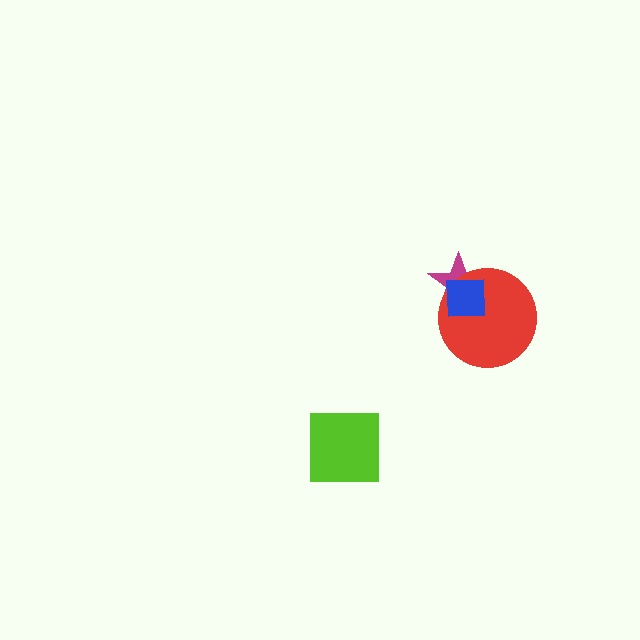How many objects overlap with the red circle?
2 objects overlap with the red circle.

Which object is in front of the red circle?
The blue square is in front of the red circle.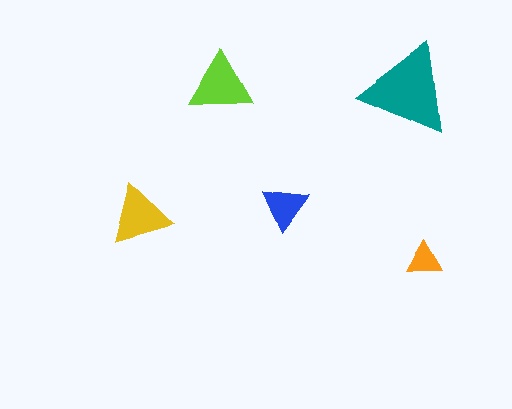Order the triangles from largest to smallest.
the teal one, the lime one, the yellow one, the blue one, the orange one.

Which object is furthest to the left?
The yellow triangle is leftmost.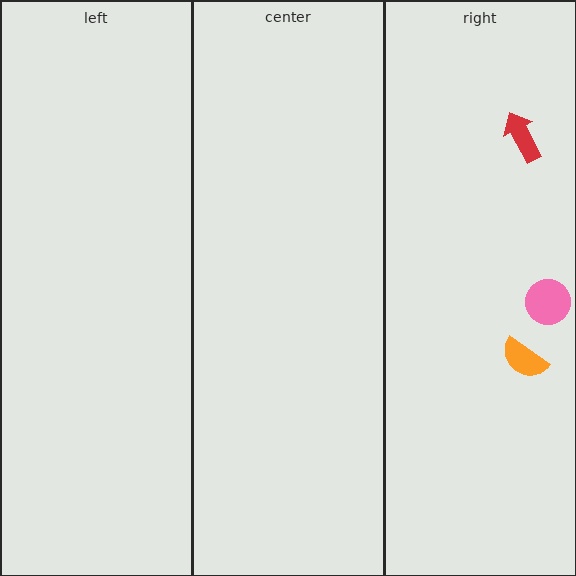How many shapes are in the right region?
3.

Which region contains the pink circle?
The right region.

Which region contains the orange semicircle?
The right region.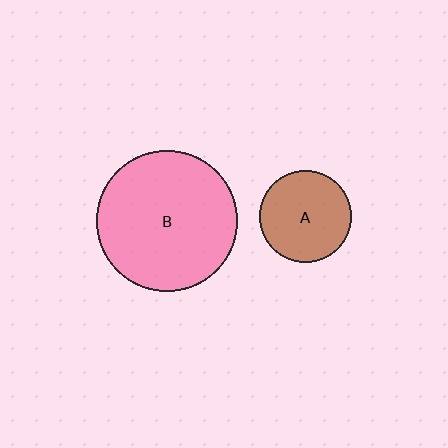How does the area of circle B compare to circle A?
Approximately 2.3 times.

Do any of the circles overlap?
No, none of the circles overlap.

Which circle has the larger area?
Circle B (pink).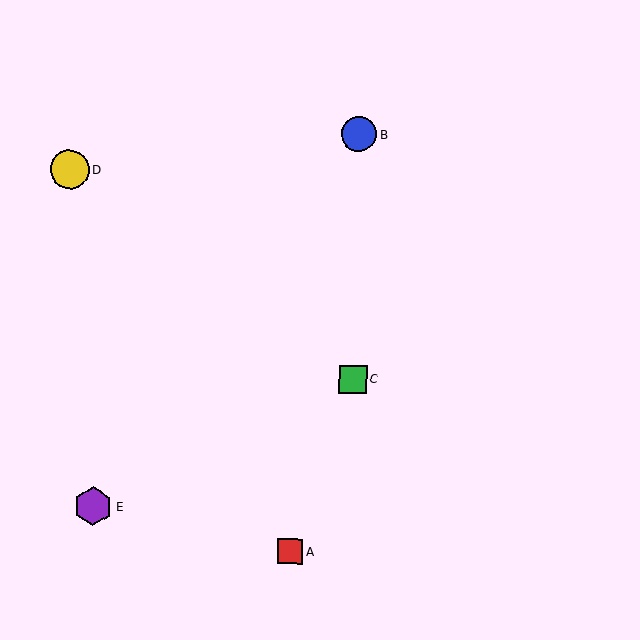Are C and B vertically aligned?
Yes, both are at x≈353.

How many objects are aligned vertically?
2 objects (B, C) are aligned vertically.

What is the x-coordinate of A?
Object A is at x≈290.